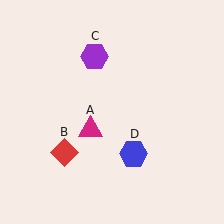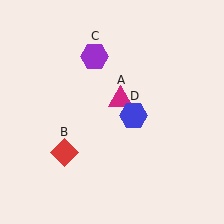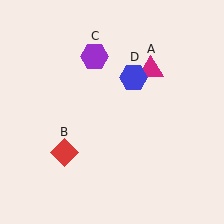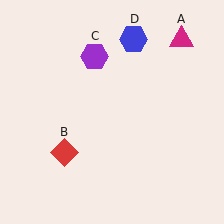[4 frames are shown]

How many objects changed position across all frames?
2 objects changed position: magenta triangle (object A), blue hexagon (object D).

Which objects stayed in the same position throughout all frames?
Red diamond (object B) and purple hexagon (object C) remained stationary.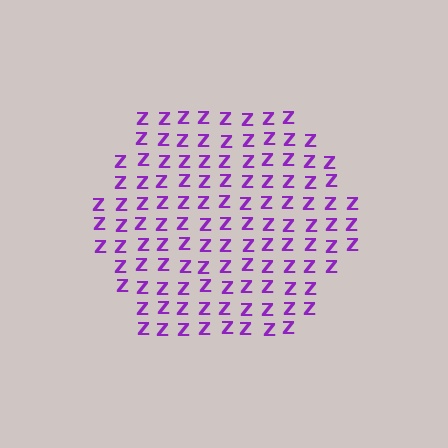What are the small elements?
The small elements are letter Z's.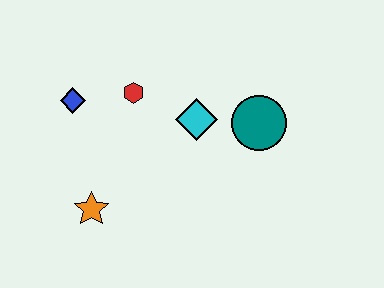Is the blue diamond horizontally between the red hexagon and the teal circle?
No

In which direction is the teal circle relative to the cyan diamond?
The teal circle is to the right of the cyan diamond.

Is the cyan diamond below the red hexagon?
Yes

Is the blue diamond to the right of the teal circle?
No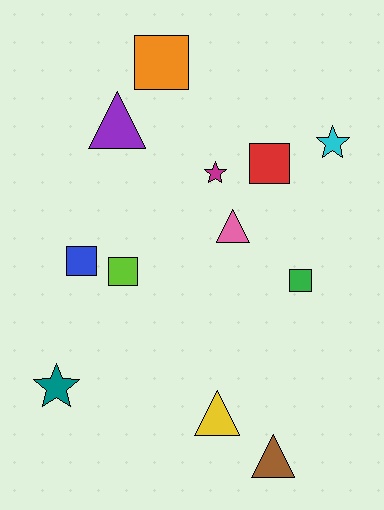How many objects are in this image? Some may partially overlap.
There are 12 objects.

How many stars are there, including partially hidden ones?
There are 3 stars.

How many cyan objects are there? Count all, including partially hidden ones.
There is 1 cyan object.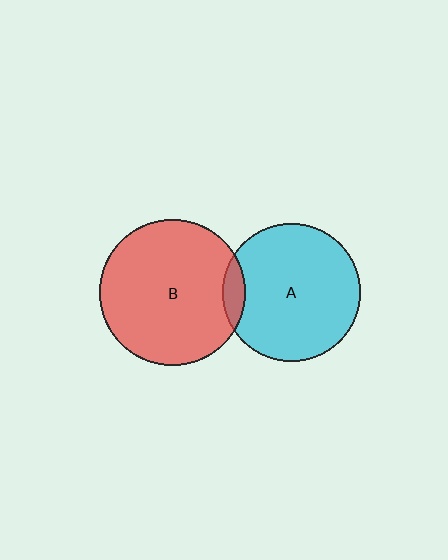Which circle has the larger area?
Circle B (red).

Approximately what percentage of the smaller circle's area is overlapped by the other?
Approximately 10%.